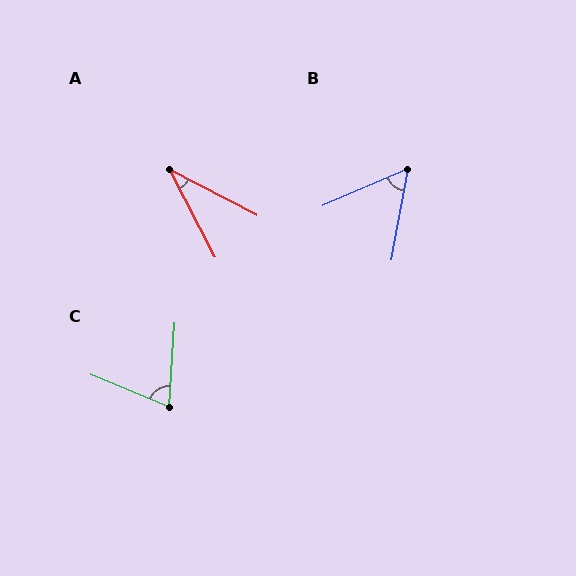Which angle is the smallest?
A, at approximately 35 degrees.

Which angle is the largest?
C, at approximately 71 degrees.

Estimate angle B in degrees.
Approximately 56 degrees.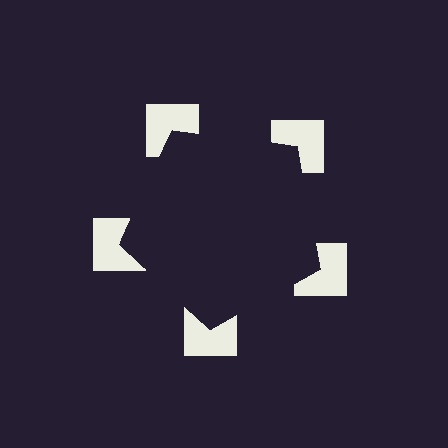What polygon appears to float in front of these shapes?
An illusory pentagon — its edges are inferred from the aligned wedge cuts in the notched squares, not physically drawn.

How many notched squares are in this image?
There are 5 — one at each vertex of the illusory pentagon.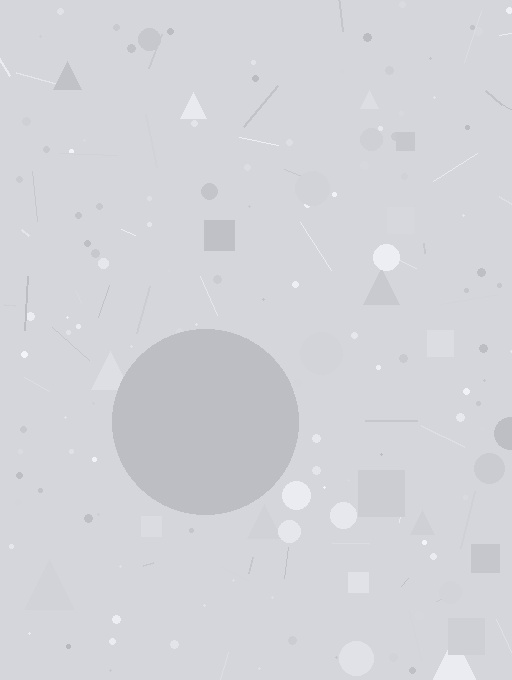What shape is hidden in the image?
A circle is hidden in the image.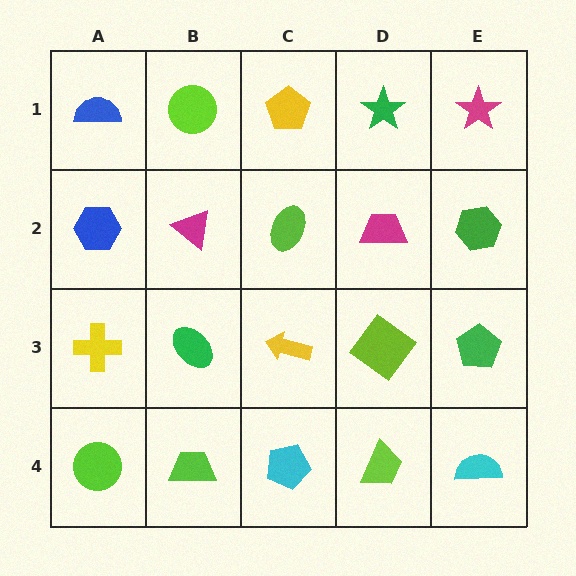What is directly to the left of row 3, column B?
A yellow cross.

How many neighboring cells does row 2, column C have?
4.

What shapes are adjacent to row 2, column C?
A yellow pentagon (row 1, column C), a yellow arrow (row 3, column C), a magenta triangle (row 2, column B), a magenta trapezoid (row 2, column D).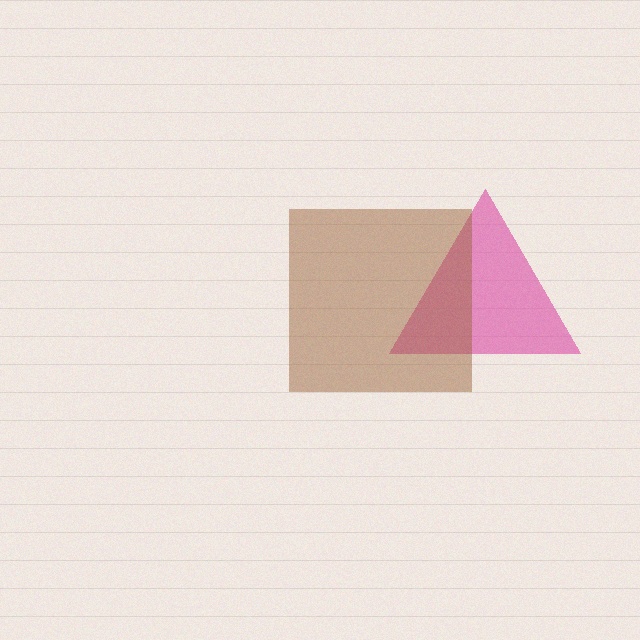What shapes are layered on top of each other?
The layered shapes are: a pink triangle, a brown square.